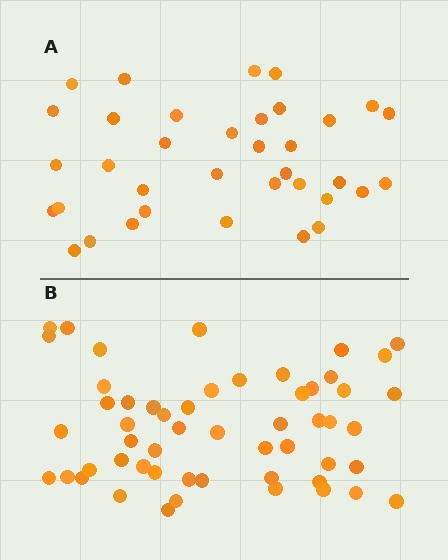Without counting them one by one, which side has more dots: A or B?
Region B (the bottom region) has more dots.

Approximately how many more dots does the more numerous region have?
Region B has approximately 20 more dots than region A.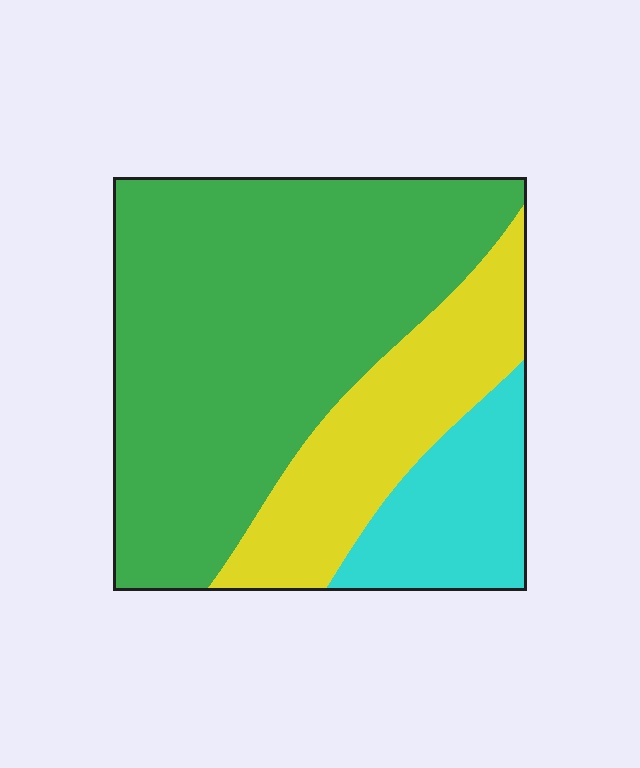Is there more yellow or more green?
Green.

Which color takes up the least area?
Cyan, at roughly 15%.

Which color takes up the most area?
Green, at roughly 60%.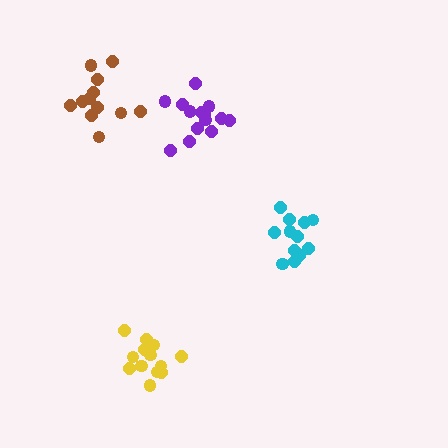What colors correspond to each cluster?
The clusters are colored: brown, cyan, purple, yellow.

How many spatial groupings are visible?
There are 4 spatial groupings.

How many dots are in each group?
Group 1: 12 dots, Group 2: 12 dots, Group 3: 14 dots, Group 4: 13 dots (51 total).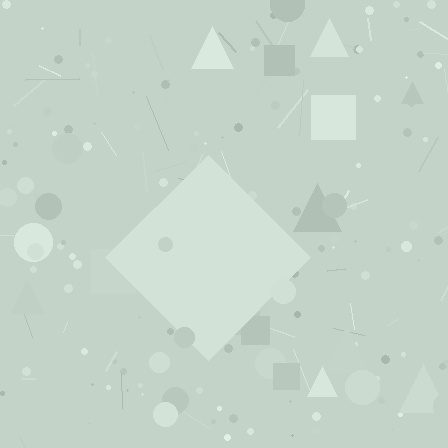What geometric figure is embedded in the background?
A diamond is embedded in the background.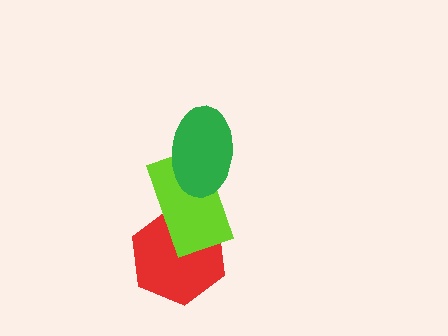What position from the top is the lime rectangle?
The lime rectangle is 2nd from the top.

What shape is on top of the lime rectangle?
The green ellipse is on top of the lime rectangle.